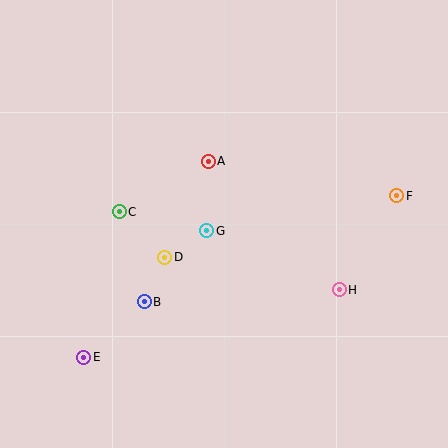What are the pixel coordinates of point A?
Point A is at (208, 161).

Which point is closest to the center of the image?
Point G at (207, 231) is closest to the center.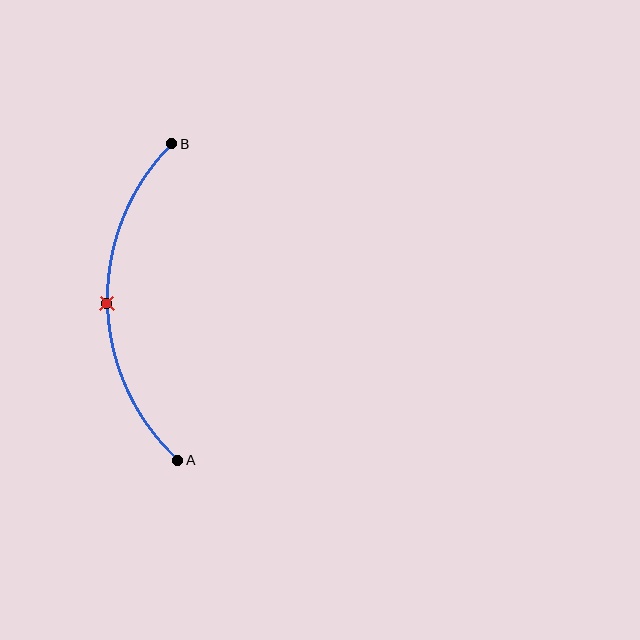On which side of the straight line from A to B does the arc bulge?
The arc bulges to the left of the straight line connecting A and B.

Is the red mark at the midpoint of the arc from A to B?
Yes. The red mark lies on the arc at equal arc-length from both A and B — it is the arc midpoint.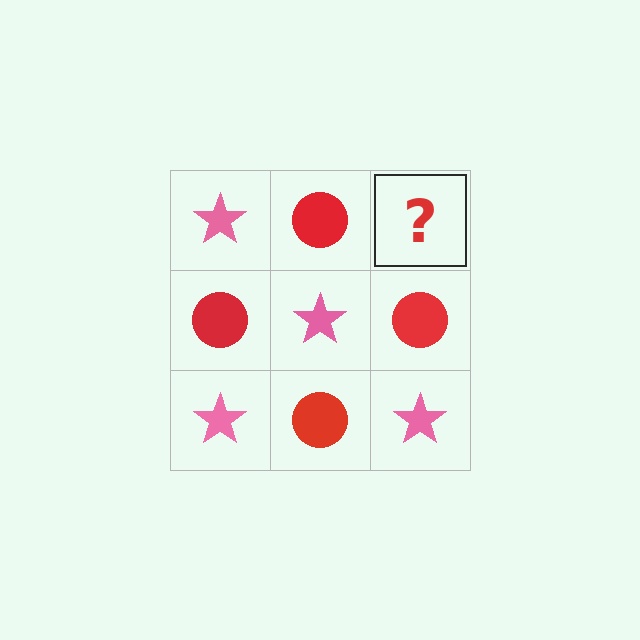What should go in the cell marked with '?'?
The missing cell should contain a pink star.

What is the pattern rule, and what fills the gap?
The rule is that it alternates pink star and red circle in a checkerboard pattern. The gap should be filled with a pink star.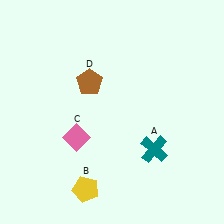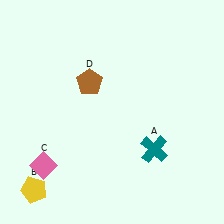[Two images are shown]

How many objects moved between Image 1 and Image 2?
2 objects moved between the two images.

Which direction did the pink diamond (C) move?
The pink diamond (C) moved left.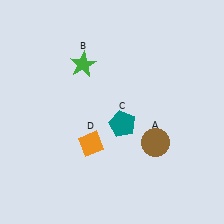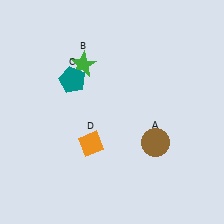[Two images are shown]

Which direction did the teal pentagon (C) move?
The teal pentagon (C) moved left.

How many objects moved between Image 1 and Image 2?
1 object moved between the two images.